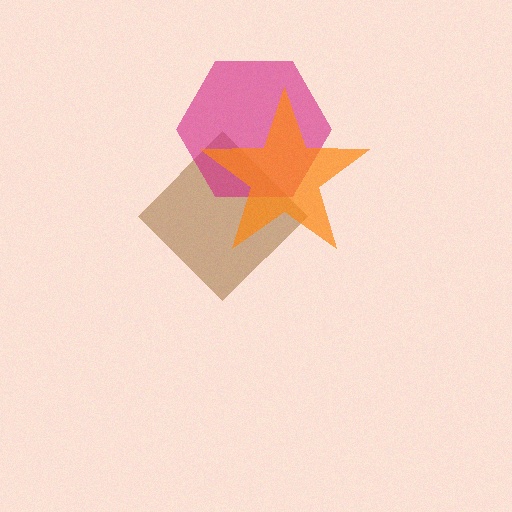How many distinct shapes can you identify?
There are 3 distinct shapes: a brown diamond, a magenta hexagon, an orange star.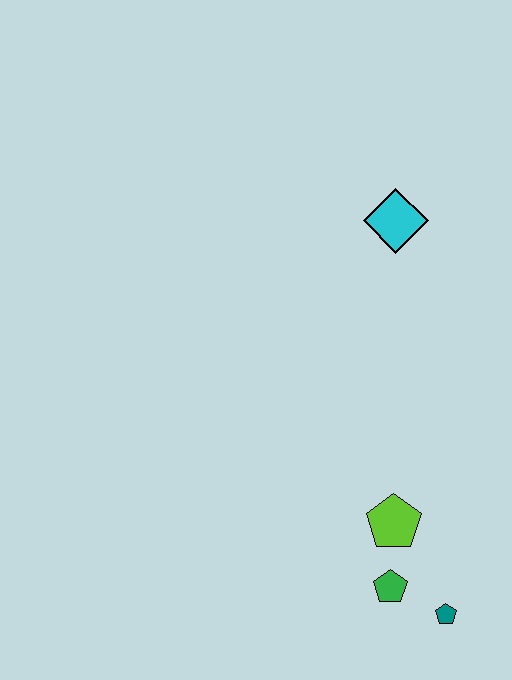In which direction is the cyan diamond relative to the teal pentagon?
The cyan diamond is above the teal pentagon.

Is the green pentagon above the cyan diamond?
No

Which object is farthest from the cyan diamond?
The teal pentagon is farthest from the cyan diamond.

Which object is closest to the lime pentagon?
The green pentagon is closest to the lime pentagon.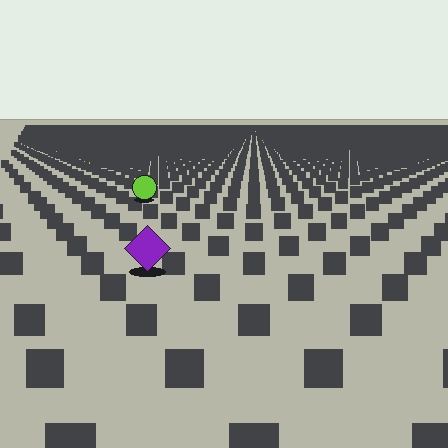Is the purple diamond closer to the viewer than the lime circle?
Yes. The purple diamond is closer — you can tell from the texture gradient: the ground texture is coarser near it.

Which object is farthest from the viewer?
The lime circle is farthest from the viewer. It appears smaller and the ground texture around it is denser.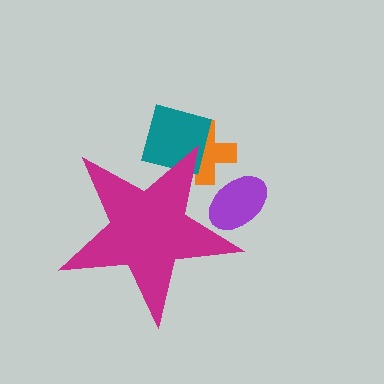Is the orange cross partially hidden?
Yes, the orange cross is partially hidden behind the magenta star.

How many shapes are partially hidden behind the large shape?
3 shapes are partially hidden.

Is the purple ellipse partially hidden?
Yes, the purple ellipse is partially hidden behind the magenta star.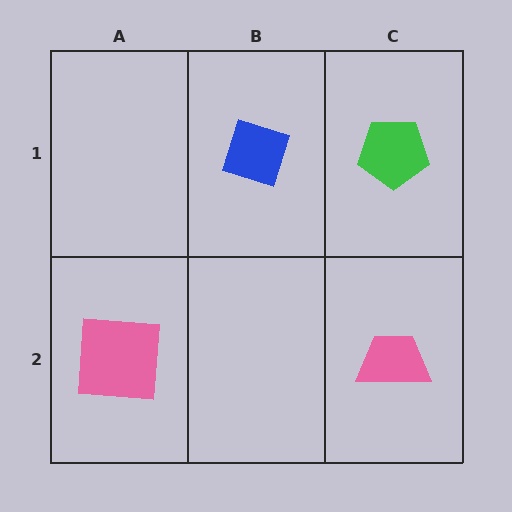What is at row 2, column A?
A pink square.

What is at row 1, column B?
A blue diamond.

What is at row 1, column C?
A green pentagon.